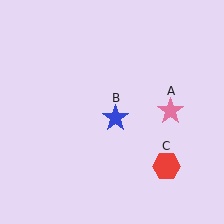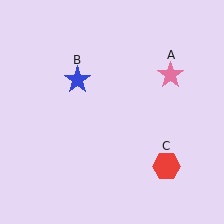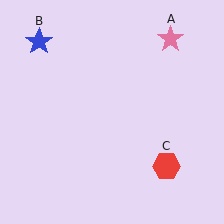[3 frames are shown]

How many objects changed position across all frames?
2 objects changed position: pink star (object A), blue star (object B).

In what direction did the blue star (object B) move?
The blue star (object B) moved up and to the left.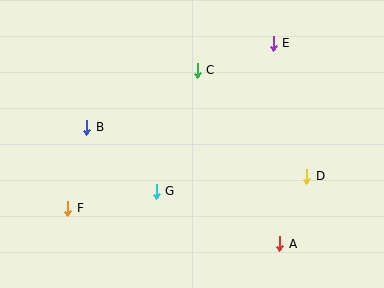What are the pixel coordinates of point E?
Point E is at (273, 43).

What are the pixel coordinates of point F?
Point F is at (68, 208).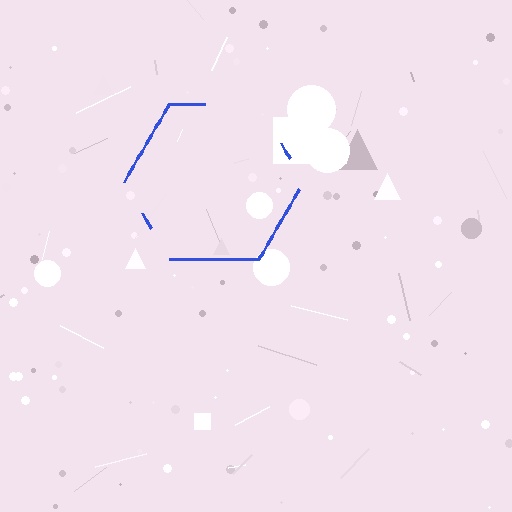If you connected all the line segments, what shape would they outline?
They would outline a hexagon.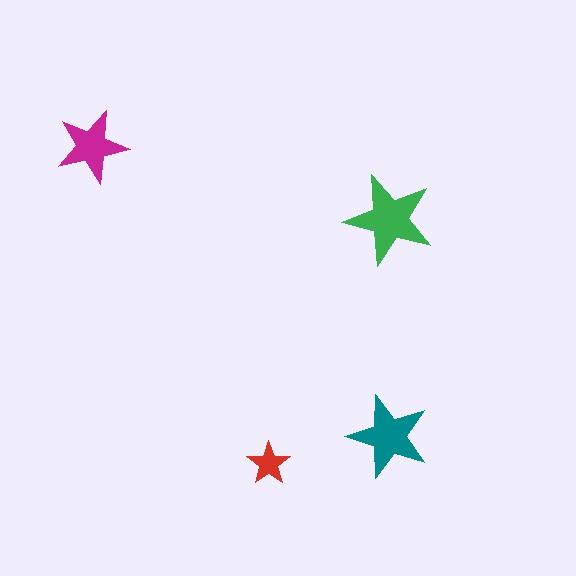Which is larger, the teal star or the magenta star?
The teal one.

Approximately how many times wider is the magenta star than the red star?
About 1.5 times wider.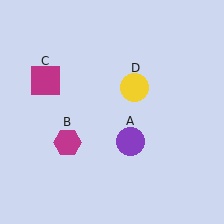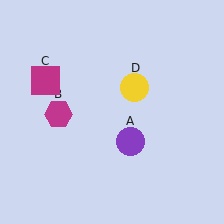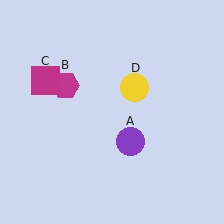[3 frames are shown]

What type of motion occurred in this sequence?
The magenta hexagon (object B) rotated clockwise around the center of the scene.